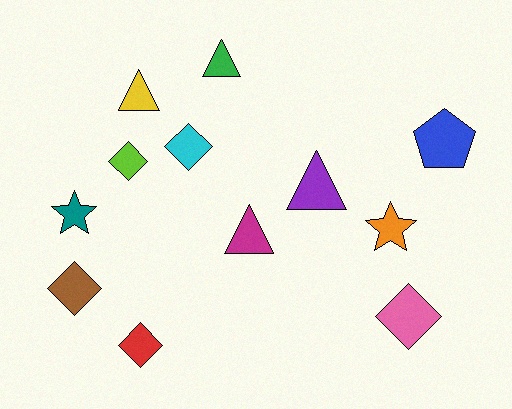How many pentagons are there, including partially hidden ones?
There is 1 pentagon.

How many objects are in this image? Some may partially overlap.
There are 12 objects.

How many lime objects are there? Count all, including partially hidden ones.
There is 1 lime object.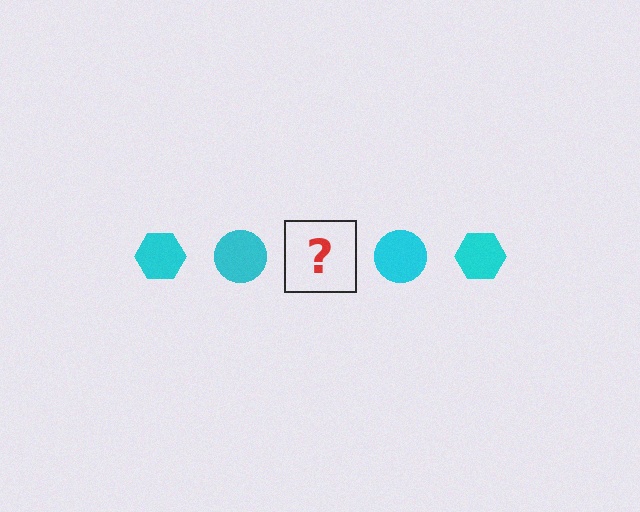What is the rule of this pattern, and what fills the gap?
The rule is that the pattern cycles through hexagon, circle shapes in cyan. The gap should be filled with a cyan hexagon.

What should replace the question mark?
The question mark should be replaced with a cyan hexagon.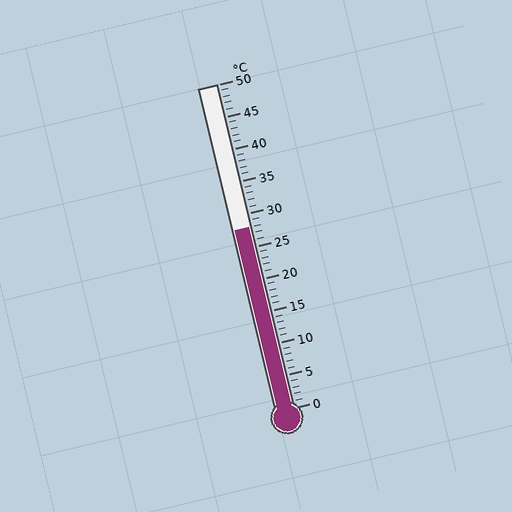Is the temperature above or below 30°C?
The temperature is below 30°C.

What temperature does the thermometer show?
The thermometer shows approximately 28°C.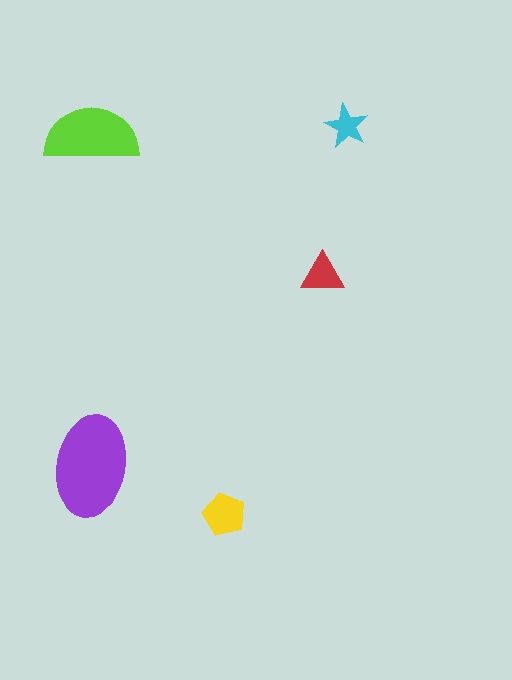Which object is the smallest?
The cyan star.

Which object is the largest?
The purple ellipse.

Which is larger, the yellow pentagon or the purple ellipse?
The purple ellipse.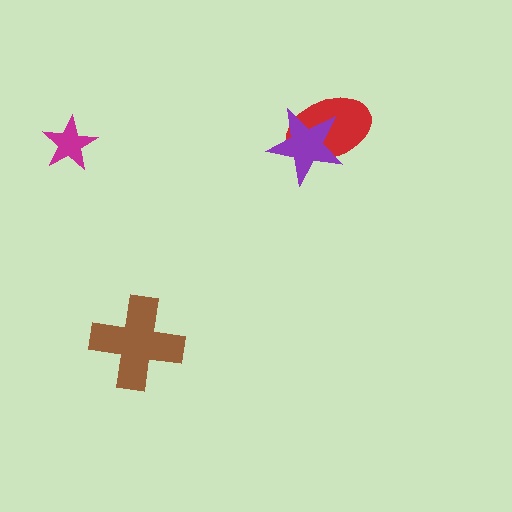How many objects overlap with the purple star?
1 object overlaps with the purple star.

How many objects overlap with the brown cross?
0 objects overlap with the brown cross.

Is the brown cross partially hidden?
No, no other shape covers it.